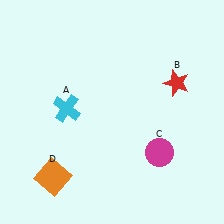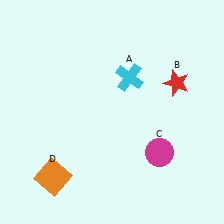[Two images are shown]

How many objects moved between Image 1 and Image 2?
1 object moved between the two images.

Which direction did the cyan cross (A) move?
The cyan cross (A) moved right.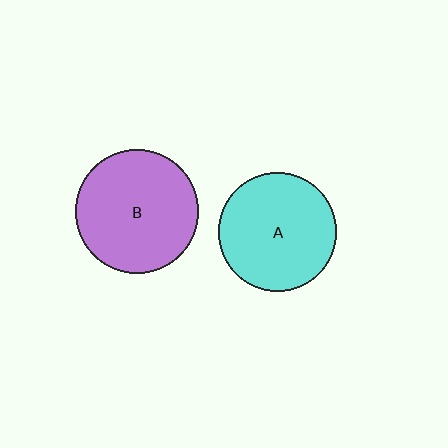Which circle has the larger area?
Circle B (purple).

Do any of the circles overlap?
No, none of the circles overlap.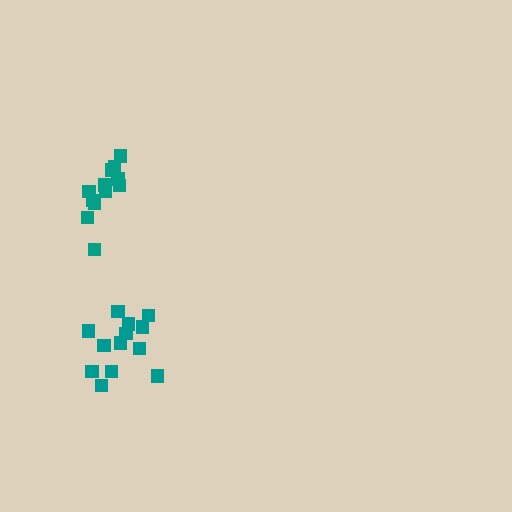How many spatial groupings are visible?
There are 2 spatial groupings.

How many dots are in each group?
Group 1: 13 dots, Group 2: 13 dots (26 total).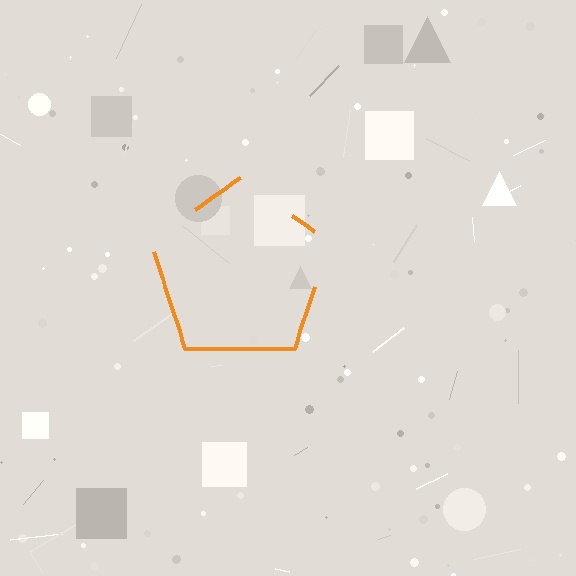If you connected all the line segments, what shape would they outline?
They would outline a pentagon.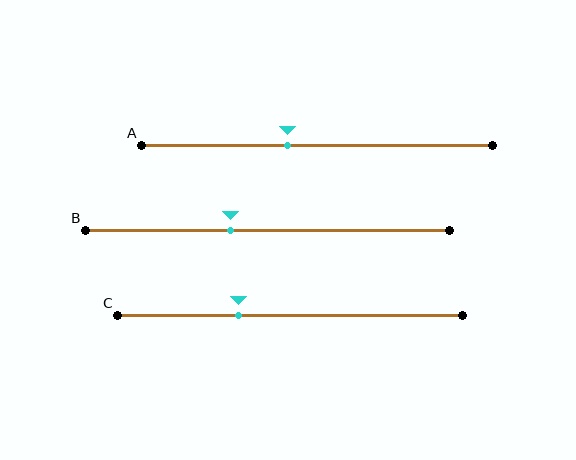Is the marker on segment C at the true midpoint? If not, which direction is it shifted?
No, the marker on segment C is shifted to the left by about 15% of the segment length.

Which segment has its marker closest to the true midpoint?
Segment A has its marker closest to the true midpoint.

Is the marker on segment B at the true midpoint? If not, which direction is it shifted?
No, the marker on segment B is shifted to the left by about 10% of the segment length.